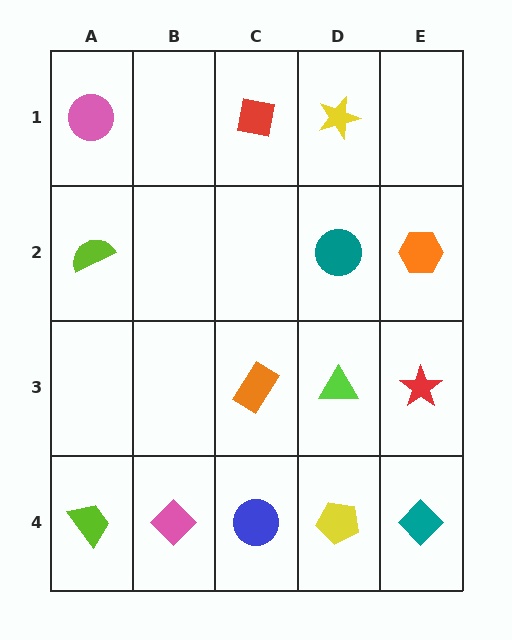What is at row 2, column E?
An orange hexagon.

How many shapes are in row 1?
3 shapes.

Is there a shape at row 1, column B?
No, that cell is empty.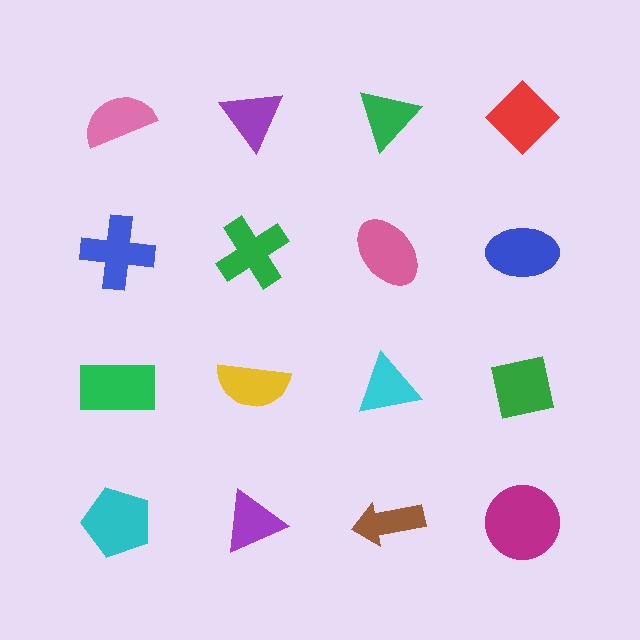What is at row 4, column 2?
A purple triangle.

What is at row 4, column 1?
A cyan pentagon.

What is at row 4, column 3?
A brown arrow.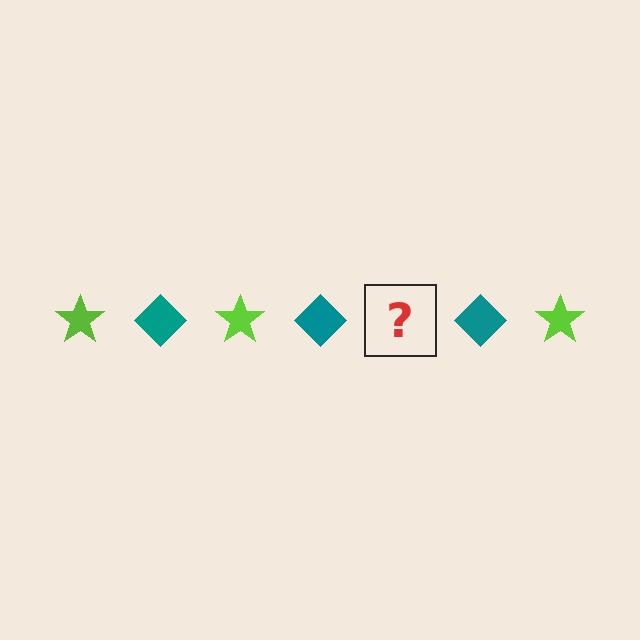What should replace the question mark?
The question mark should be replaced with a lime star.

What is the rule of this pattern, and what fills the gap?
The rule is that the pattern alternates between lime star and teal diamond. The gap should be filled with a lime star.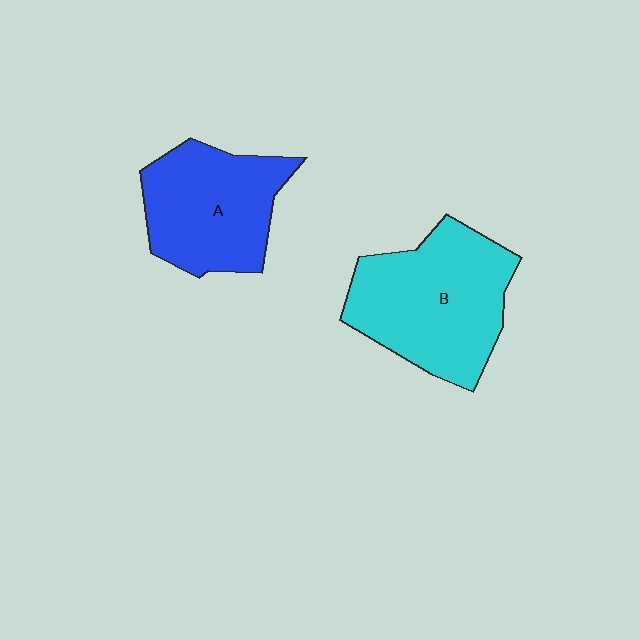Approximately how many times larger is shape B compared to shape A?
Approximately 1.2 times.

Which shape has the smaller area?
Shape A (blue).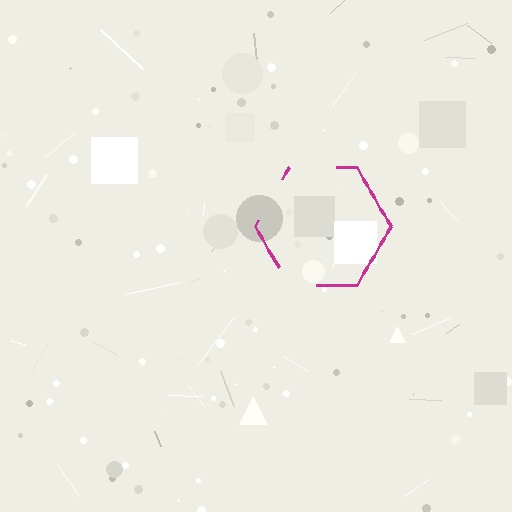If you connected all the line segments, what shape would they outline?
They would outline a hexagon.